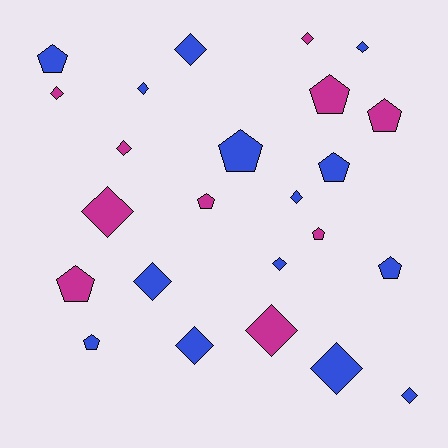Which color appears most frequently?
Blue, with 14 objects.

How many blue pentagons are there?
There are 5 blue pentagons.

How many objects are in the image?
There are 24 objects.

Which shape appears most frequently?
Diamond, with 14 objects.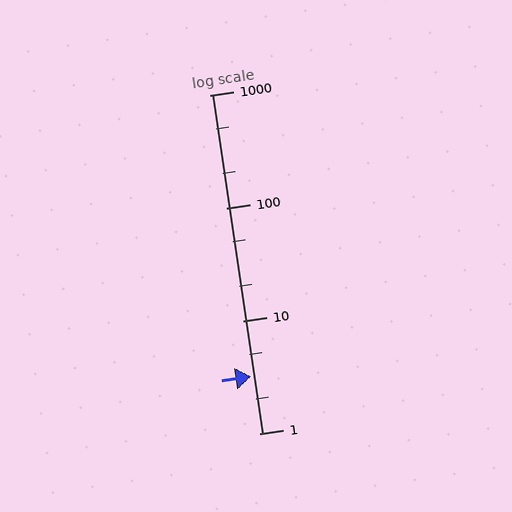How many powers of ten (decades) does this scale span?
The scale spans 3 decades, from 1 to 1000.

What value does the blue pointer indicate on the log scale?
The pointer indicates approximately 3.2.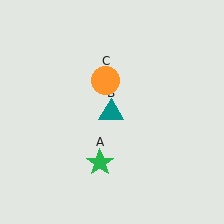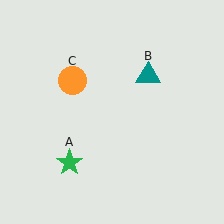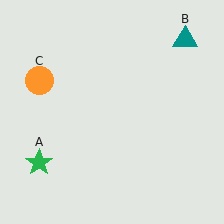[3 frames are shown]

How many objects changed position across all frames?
3 objects changed position: green star (object A), teal triangle (object B), orange circle (object C).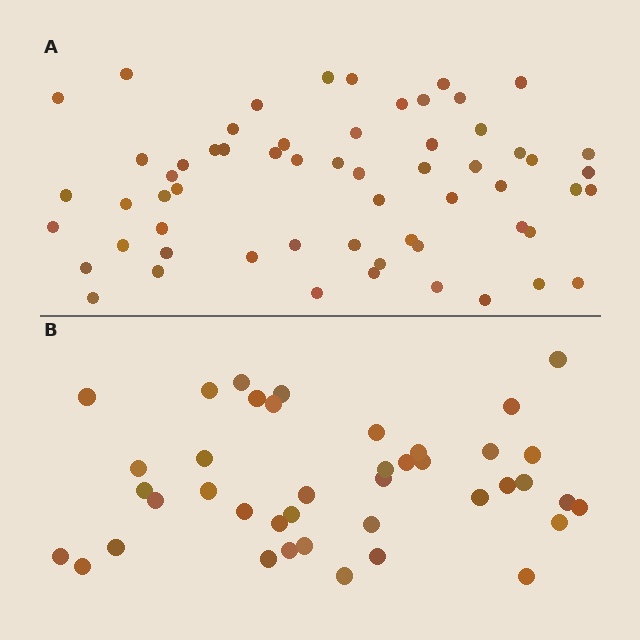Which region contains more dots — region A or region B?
Region A (the top region) has more dots.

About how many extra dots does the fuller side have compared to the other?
Region A has approximately 20 more dots than region B.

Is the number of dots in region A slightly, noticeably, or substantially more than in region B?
Region A has substantially more. The ratio is roughly 1.5 to 1.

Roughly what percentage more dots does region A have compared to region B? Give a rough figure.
About 45% more.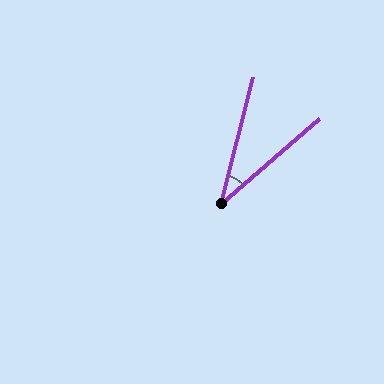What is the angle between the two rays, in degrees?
Approximately 35 degrees.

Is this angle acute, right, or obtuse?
It is acute.